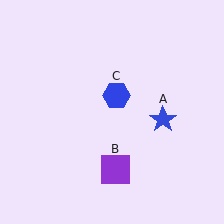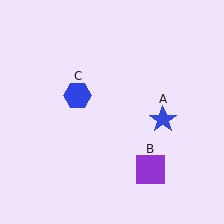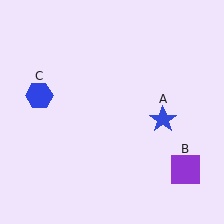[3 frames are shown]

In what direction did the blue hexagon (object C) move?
The blue hexagon (object C) moved left.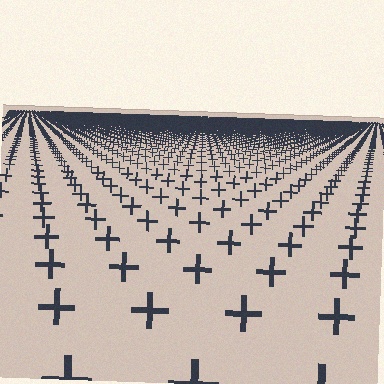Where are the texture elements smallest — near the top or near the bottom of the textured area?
Near the top.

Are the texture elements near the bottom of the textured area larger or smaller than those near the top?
Larger. Near the bottom, elements are closer to the viewer and appear at a bigger on-screen size.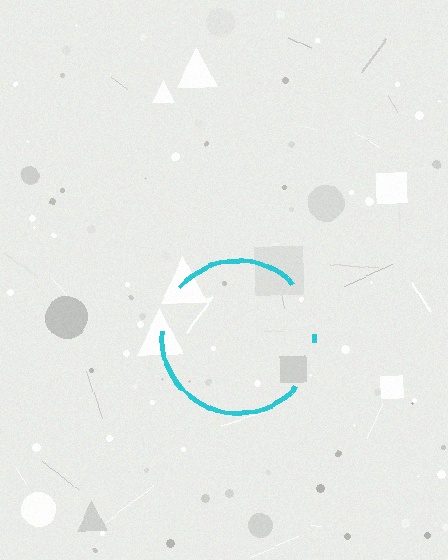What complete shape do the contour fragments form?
The contour fragments form a circle.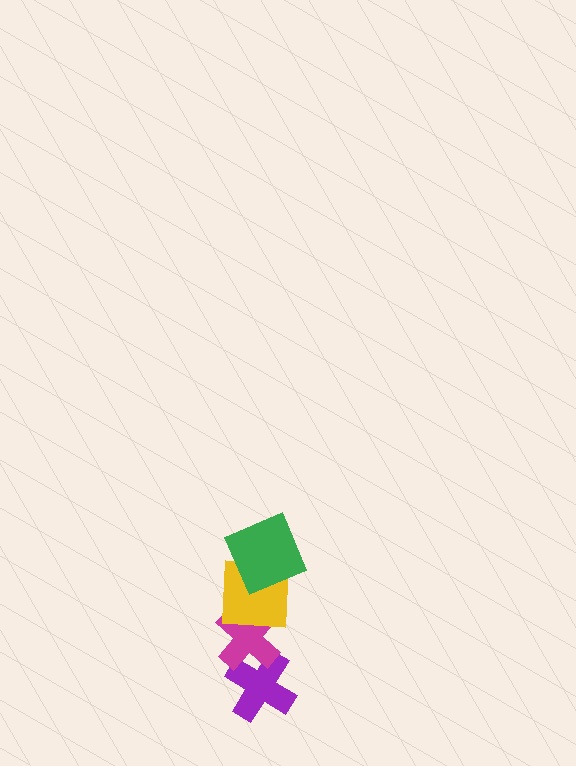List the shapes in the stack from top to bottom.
From top to bottom: the green square, the yellow square, the magenta cross, the purple cross.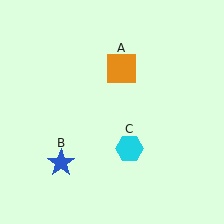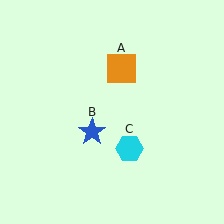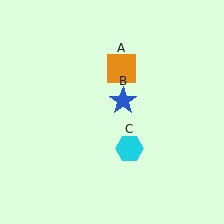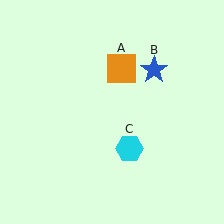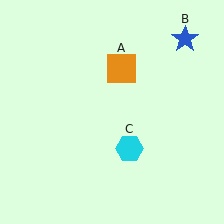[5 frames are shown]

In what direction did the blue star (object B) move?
The blue star (object B) moved up and to the right.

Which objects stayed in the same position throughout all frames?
Orange square (object A) and cyan hexagon (object C) remained stationary.